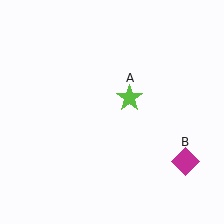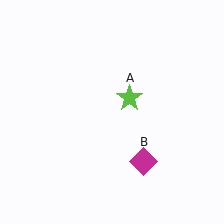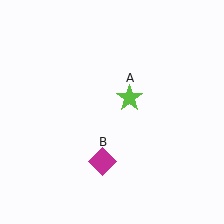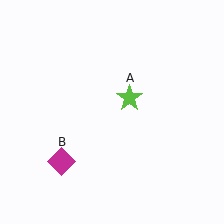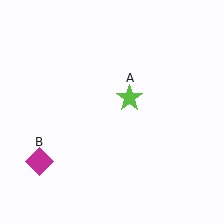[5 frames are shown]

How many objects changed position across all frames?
1 object changed position: magenta diamond (object B).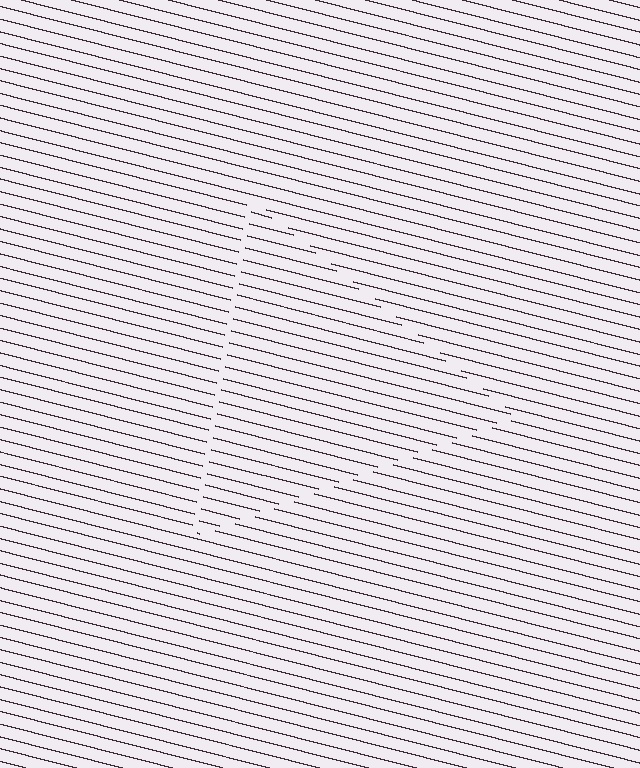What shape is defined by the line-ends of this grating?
An illusory triangle. The interior of the shape contains the same grating, shifted by half a period — the contour is defined by the phase discontinuity where line-ends from the inner and outer gratings abut.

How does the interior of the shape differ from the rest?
The interior of the shape contains the same grating, shifted by half a period — the contour is defined by the phase discontinuity where line-ends from the inner and outer gratings abut.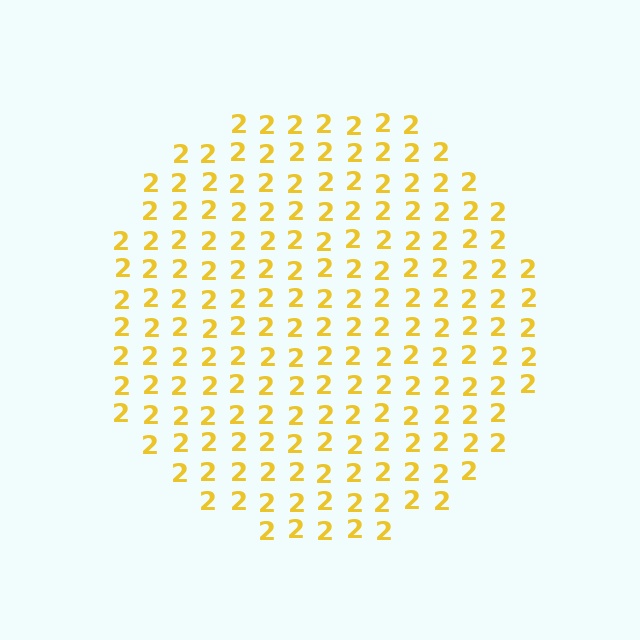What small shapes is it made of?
It is made of small digit 2's.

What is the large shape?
The large shape is a circle.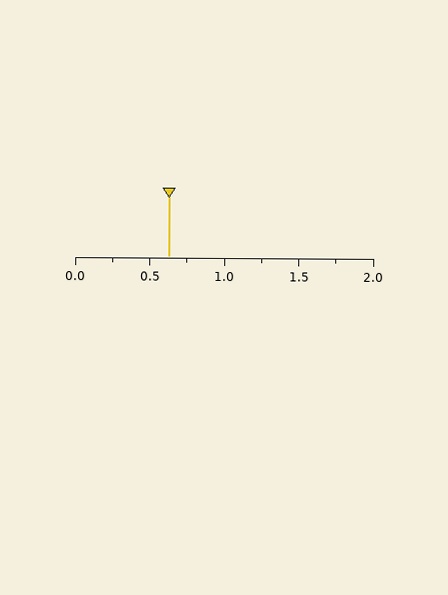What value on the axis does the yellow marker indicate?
The marker indicates approximately 0.62.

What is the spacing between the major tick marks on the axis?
The major ticks are spaced 0.5 apart.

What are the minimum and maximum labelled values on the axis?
The axis runs from 0.0 to 2.0.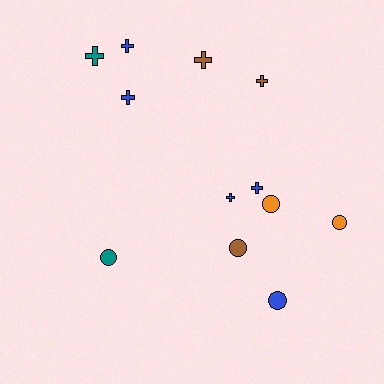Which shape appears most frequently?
Cross, with 7 objects.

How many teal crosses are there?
There is 1 teal cross.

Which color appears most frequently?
Blue, with 5 objects.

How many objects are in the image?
There are 12 objects.